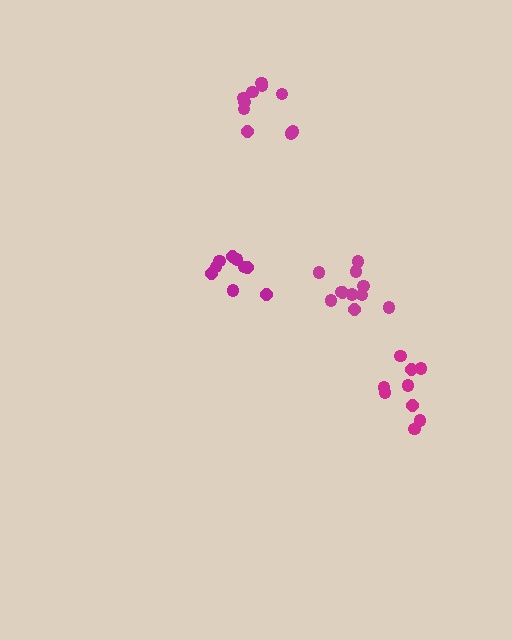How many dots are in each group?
Group 1: 9 dots, Group 2: 9 dots, Group 3: 11 dots, Group 4: 10 dots (39 total).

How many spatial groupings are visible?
There are 4 spatial groupings.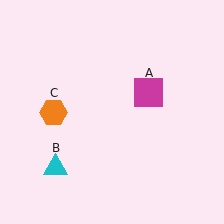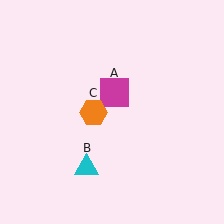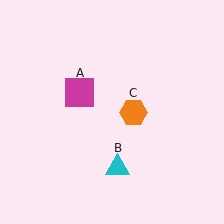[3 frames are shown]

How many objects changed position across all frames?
3 objects changed position: magenta square (object A), cyan triangle (object B), orange hexagon (object C).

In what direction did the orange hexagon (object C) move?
The orange hexagon (object C) moved right.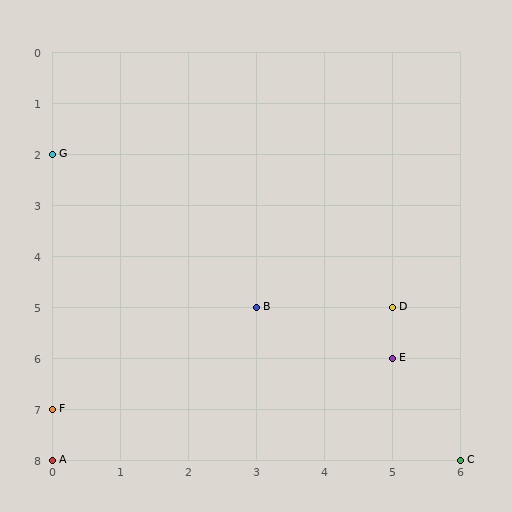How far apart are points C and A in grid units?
Points C and A are 6 columns apart.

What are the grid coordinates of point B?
Point B is at grid coordinates (3, 5).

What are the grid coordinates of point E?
Point E is at grid coordinates (5, 6).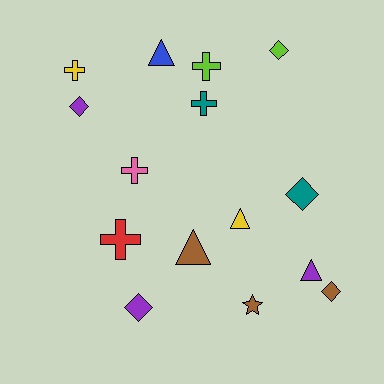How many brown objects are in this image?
There are 3 brown objects.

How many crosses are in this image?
There are 5 crosses.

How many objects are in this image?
There are 15 objects.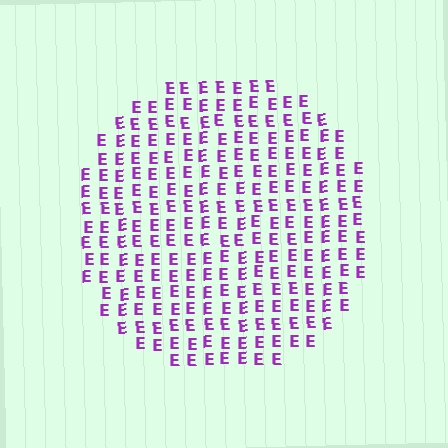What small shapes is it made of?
It is made of small letter E's.